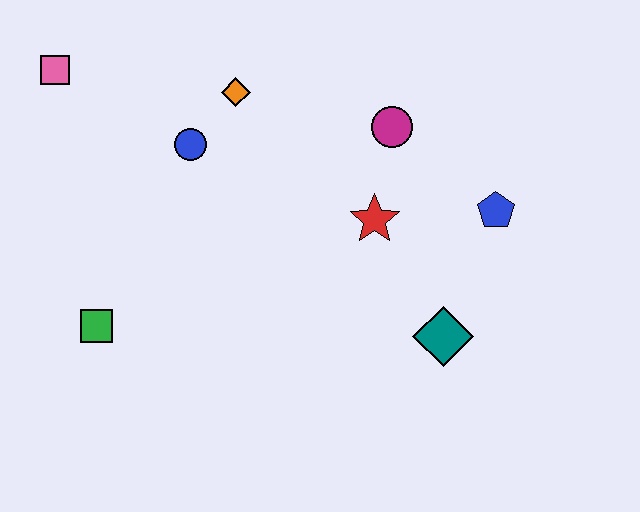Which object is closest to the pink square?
The blue circle is closest to the pink square.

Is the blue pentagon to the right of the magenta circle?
Yes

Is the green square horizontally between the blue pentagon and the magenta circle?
No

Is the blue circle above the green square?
Yes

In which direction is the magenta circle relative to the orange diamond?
The magenta circle is to the right of the orange diamond.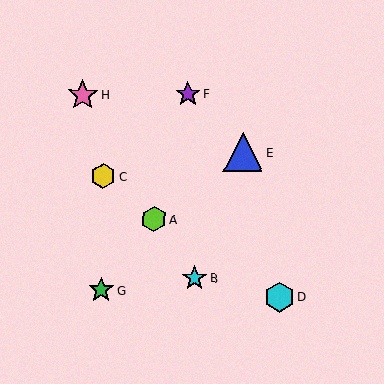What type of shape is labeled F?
Shape F is a purple star.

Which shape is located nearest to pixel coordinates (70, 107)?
The pink star (labeled H) at (83, 95) is nearest to that location.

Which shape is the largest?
The blue triangle (labeled E) is the largest.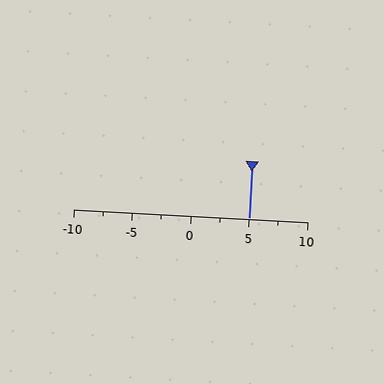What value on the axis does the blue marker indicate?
The marker indicates approximately 5.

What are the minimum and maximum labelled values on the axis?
The axis runs from -10 to 10.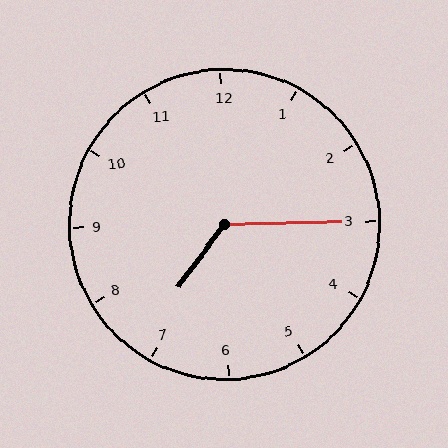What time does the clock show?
7:15.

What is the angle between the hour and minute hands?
Approximately 128 degrees.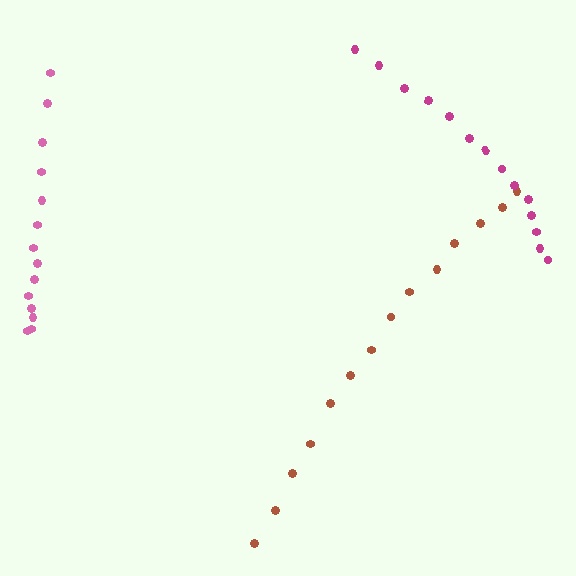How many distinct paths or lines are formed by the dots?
There are 3 distinct paths.